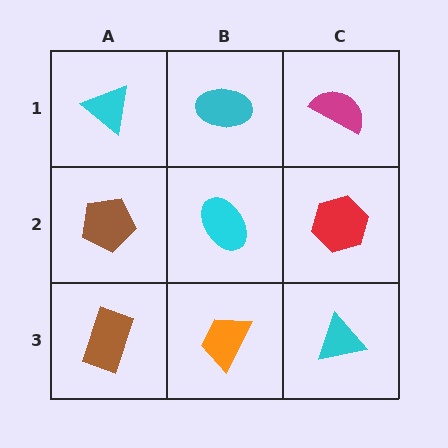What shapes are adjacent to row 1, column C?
A red hexagon (row 2, column C), a cyan ellipse (row 1, column B).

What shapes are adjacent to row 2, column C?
A magenta semicircle (row 1, column C), a cyan triangle (row 3, column C), a cyan ellipse (row 2, column B).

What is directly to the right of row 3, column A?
An orange trapezoid.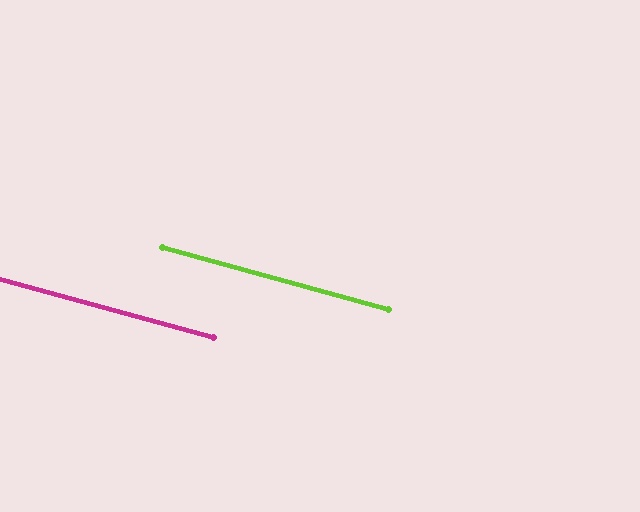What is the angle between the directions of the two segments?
Approximately 0 degrees.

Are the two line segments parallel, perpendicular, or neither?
Parallel — their directions differ by only 0.0°.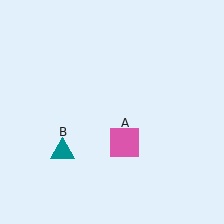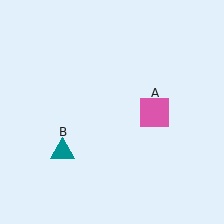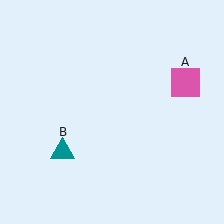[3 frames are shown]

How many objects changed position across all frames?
1 object changed position: pink square (object A).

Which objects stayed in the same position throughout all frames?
Teal triangle (object B) remained stationary.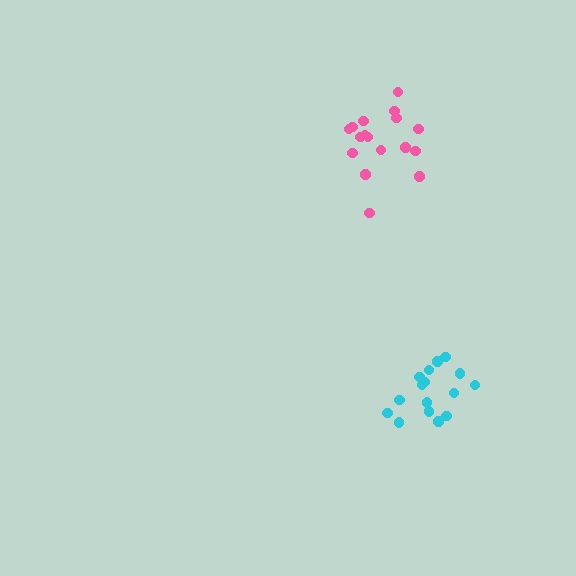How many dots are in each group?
Group 1: 17 dots, Group 2: 16 dots (33 total).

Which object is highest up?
The pink cluster is topmost.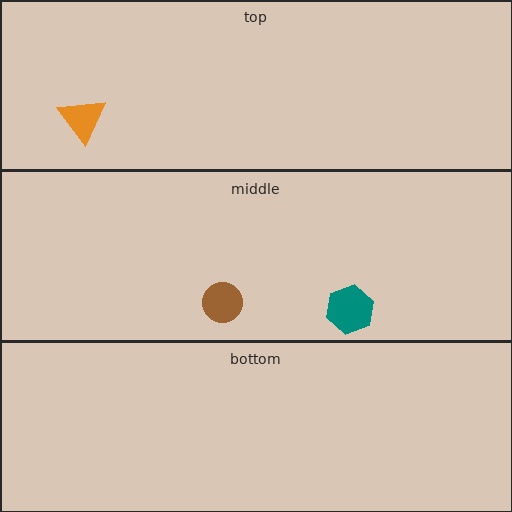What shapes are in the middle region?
The teal hexagon, the brown circle.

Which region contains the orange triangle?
The top region.